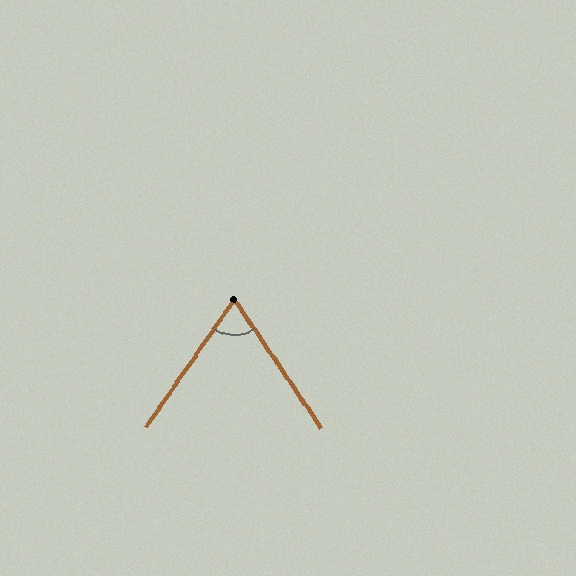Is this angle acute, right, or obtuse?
It is acute.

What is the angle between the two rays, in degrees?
Approximately 69 degrees.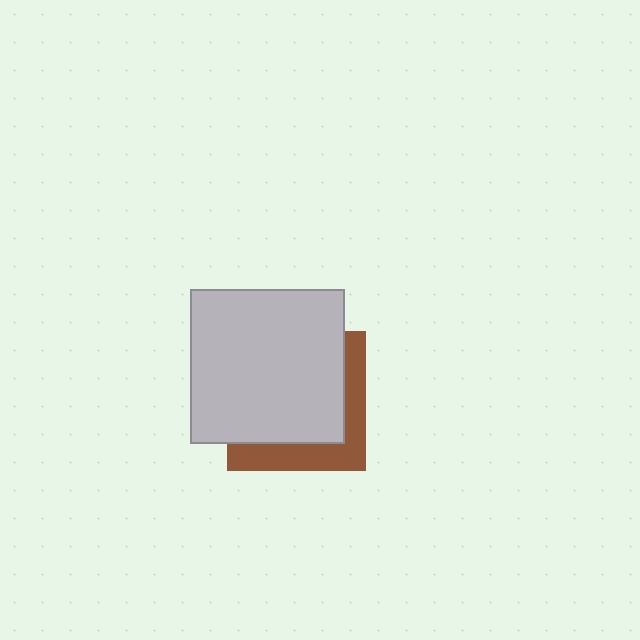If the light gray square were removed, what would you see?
You would see the complete brown square.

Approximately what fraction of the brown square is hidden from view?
Roughly 68% of the brown square is hidden behind the light gray square.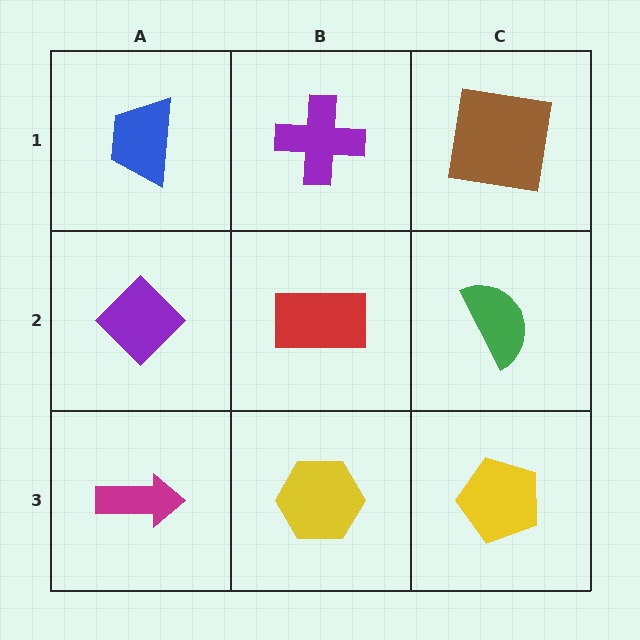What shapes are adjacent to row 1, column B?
A red rectangle (row 2, column B), a blue trapezoid (row 1, column A), a brown square (row 1, column C).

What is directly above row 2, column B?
A purple cross.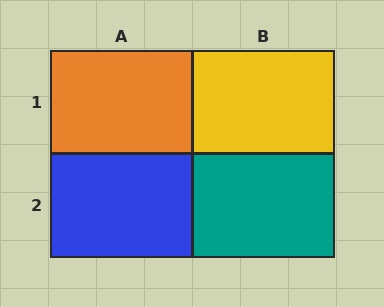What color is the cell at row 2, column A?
Blue.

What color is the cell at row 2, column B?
Teal.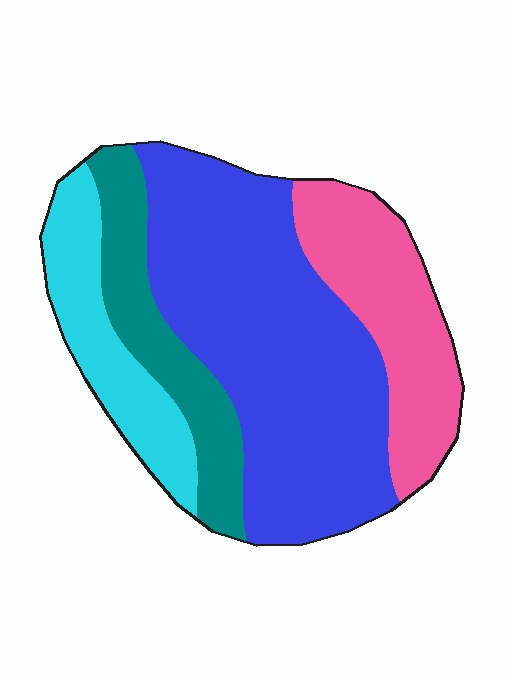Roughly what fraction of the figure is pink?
Pink covers about 20% of the figure.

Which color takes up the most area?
Blue, at roughly 50%.